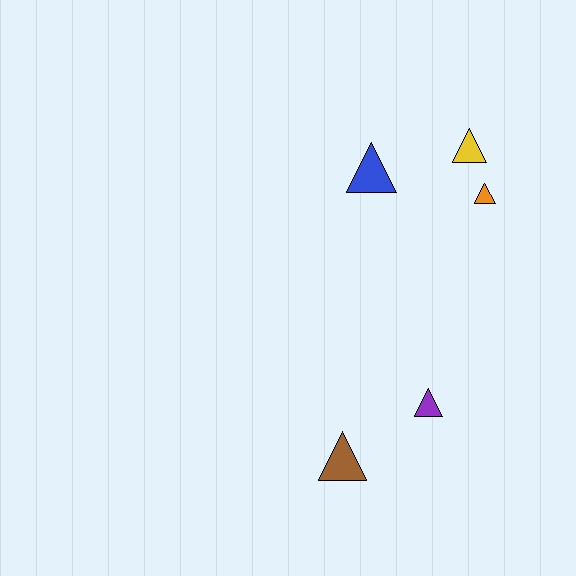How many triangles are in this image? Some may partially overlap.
There are 5 triangles.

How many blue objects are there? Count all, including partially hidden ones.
There is 1 blue object.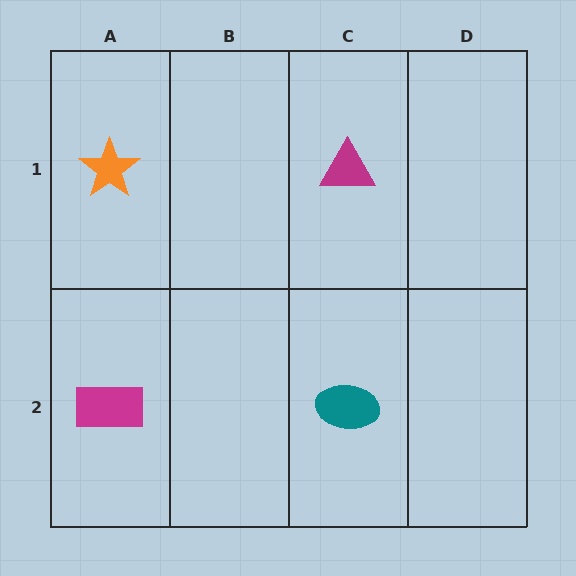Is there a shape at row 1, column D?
No, that cell is empty.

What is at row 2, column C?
A teal ellipse.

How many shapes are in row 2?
2 shapes.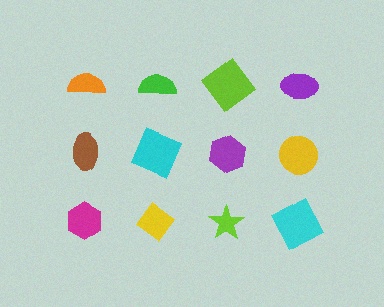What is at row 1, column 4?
A purple ellipse.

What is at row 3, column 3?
A lime star.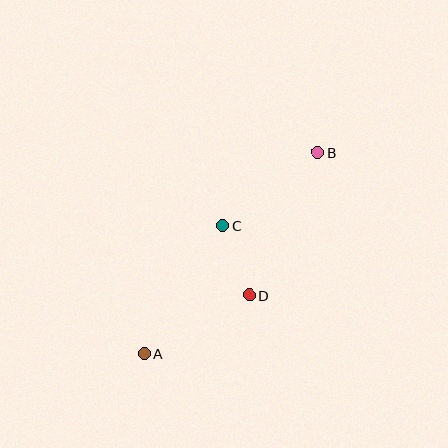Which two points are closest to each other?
Points C and D are closest to each other.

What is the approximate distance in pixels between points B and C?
The distance between B and C is approximately 120 pixels.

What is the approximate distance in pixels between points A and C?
The distance between A and C is approximately 150 pixels.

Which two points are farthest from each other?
Points A and B are farthest from each other.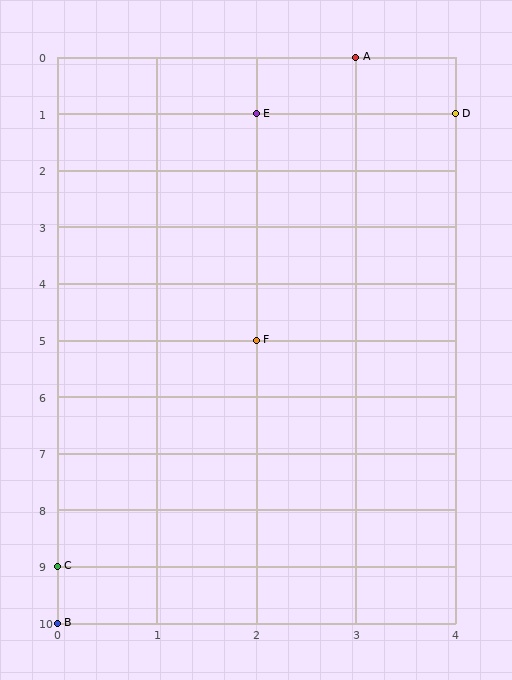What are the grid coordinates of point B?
Point B is at grid coordinates (0, 10).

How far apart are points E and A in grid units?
Points E and A are 1 column and 1 row apart (about 1.4 grid units diagonally).